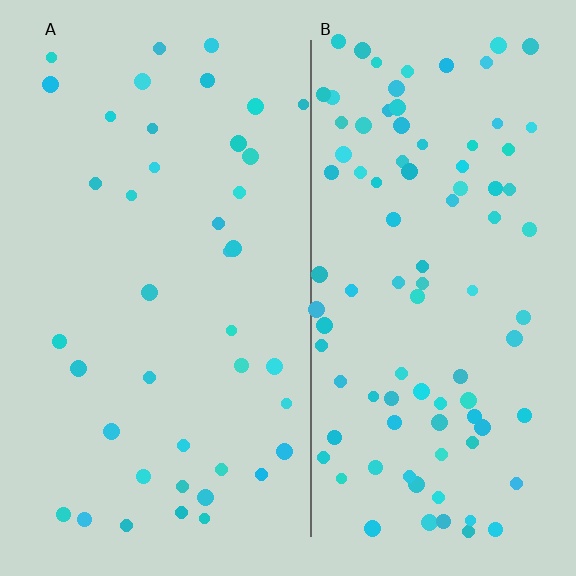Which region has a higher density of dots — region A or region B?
B (the right).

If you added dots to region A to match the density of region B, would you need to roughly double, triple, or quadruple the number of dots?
Approximately double.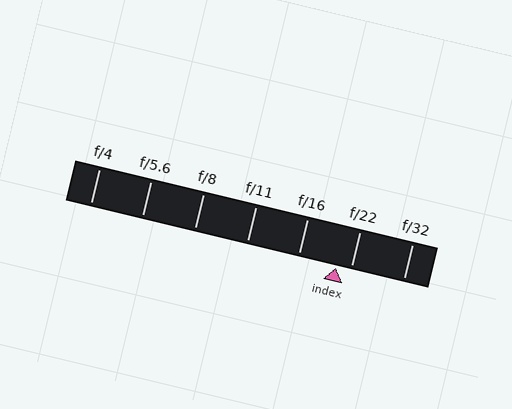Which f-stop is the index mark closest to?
The index mark is closest to f/22.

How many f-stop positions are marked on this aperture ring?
There are 7 f-stop positions marked.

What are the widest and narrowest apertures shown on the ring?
The widest aperture shown is f/4 and the narrowest is f/32.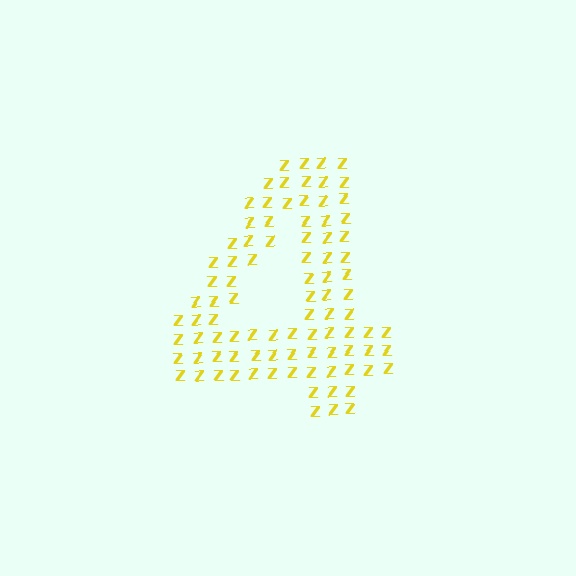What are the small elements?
The small elements are letter Z's.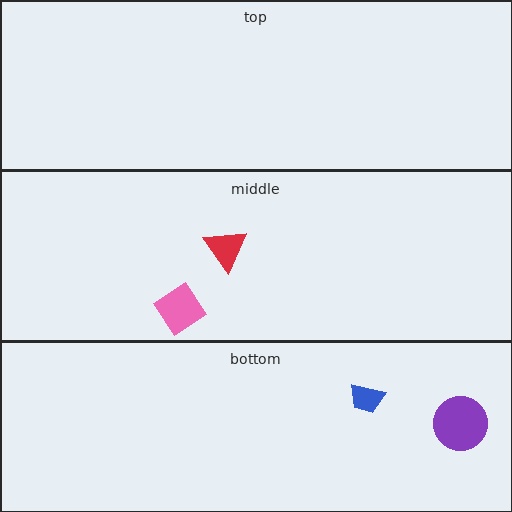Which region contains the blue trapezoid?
The bottom region.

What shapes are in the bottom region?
The blue trapezoid, the purple circle.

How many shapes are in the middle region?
2.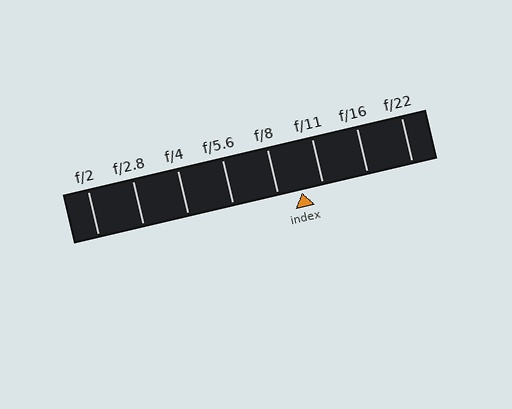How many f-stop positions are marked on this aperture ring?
There are 8 f-stop positions marked.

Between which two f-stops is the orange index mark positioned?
The index mark is between f/8 and f/11.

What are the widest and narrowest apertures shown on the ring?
The widest aperture shown is f/2 and the narrowest is f/22.